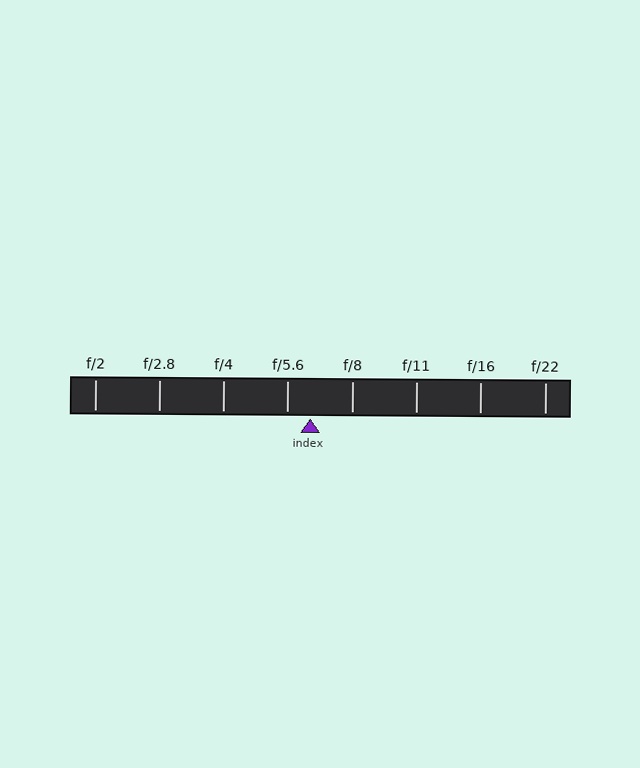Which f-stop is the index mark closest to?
The index mark is closest to f/5.6.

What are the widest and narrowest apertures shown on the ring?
The widest aperture shown is f/2 and the narrowest is f/22.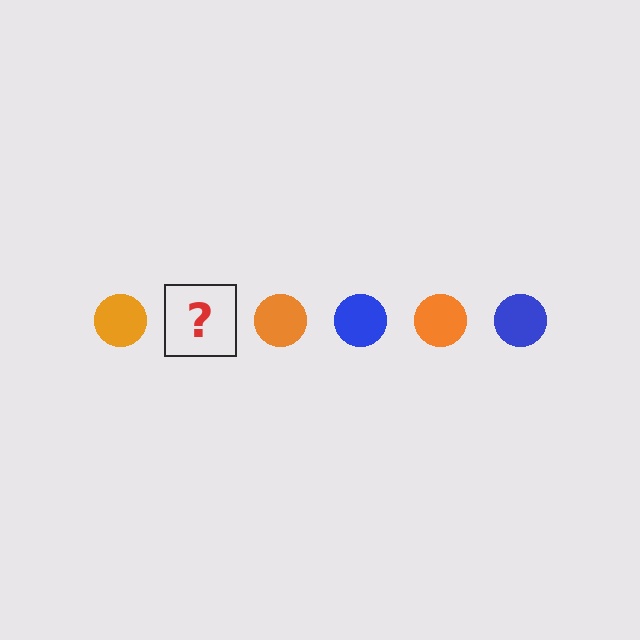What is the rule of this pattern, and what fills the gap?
The rule is that the pattern cycles through orange, blue circles. The gap should be filled with a blue circle.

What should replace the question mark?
The question mark should be replaced with a blue circle.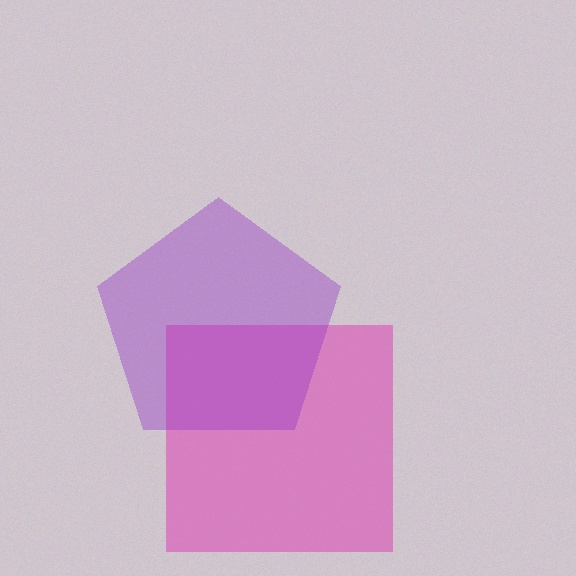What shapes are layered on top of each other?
The layered shapes are: a pink square, a purple pentagon.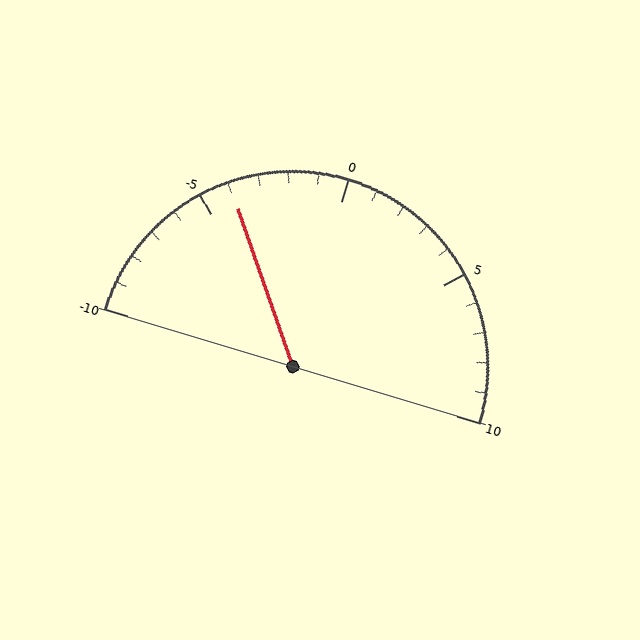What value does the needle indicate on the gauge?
The needle indicates approximately -4.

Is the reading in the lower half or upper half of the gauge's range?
The reading is in the lower half of the range (-10 to 10).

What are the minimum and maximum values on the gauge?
The gauge ranges from -10 to 10.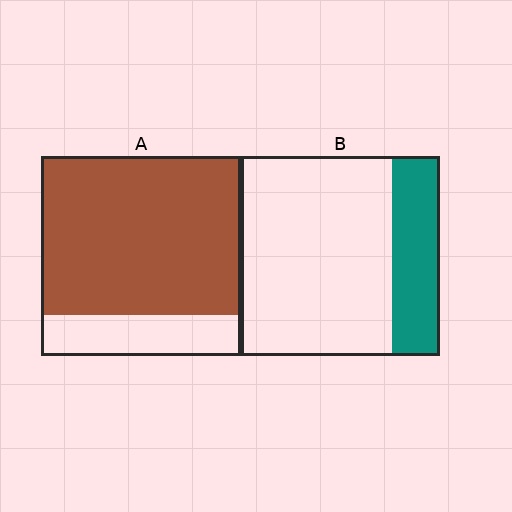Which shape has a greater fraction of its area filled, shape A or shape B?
Shape A.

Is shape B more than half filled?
No.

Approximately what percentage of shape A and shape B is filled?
A is approximately 80% and B is approximately 25%.